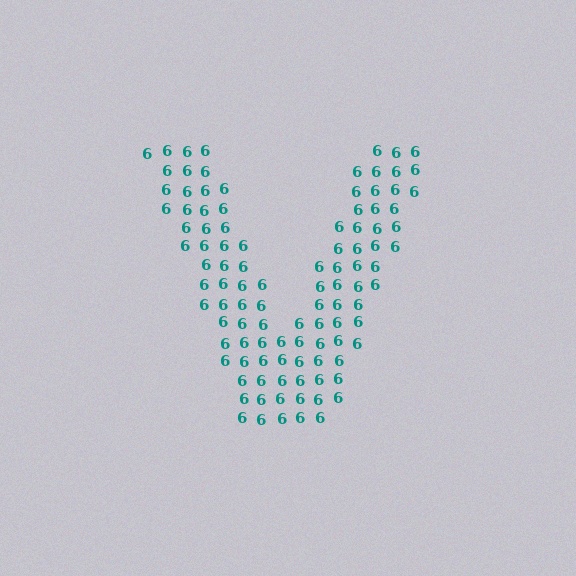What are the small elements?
The small elements are digit 6's.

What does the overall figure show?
The overall figure shows the letter V.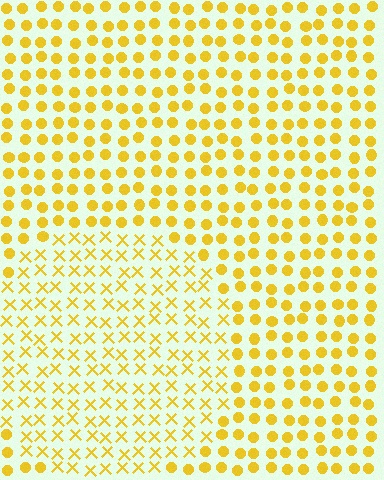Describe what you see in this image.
The image is filled with small yellow elements arranged in a uniform grid. A circle-shaped region contains X marks, while the surrounding area contains circles. The boundary is defined purely by the change in element shape.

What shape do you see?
I see a circle.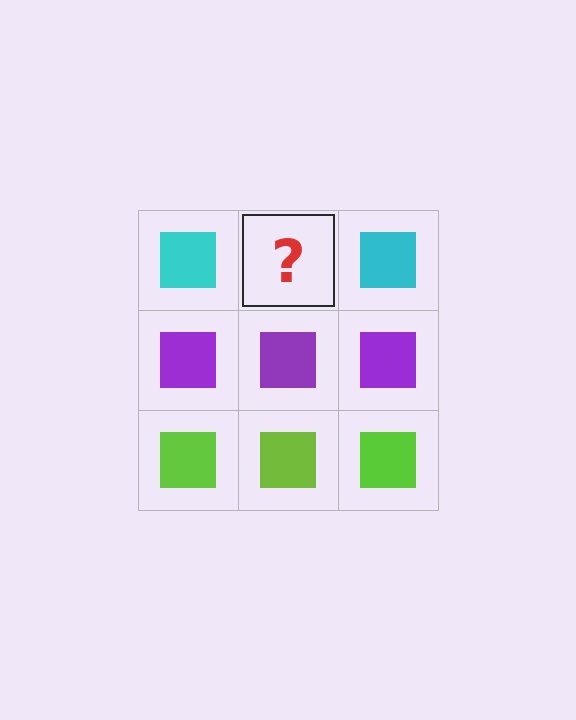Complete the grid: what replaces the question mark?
The question mark should be replaced with a cyan square.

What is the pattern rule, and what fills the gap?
The rule is that each row has a consistent color. The gap should be filled with a cyan square.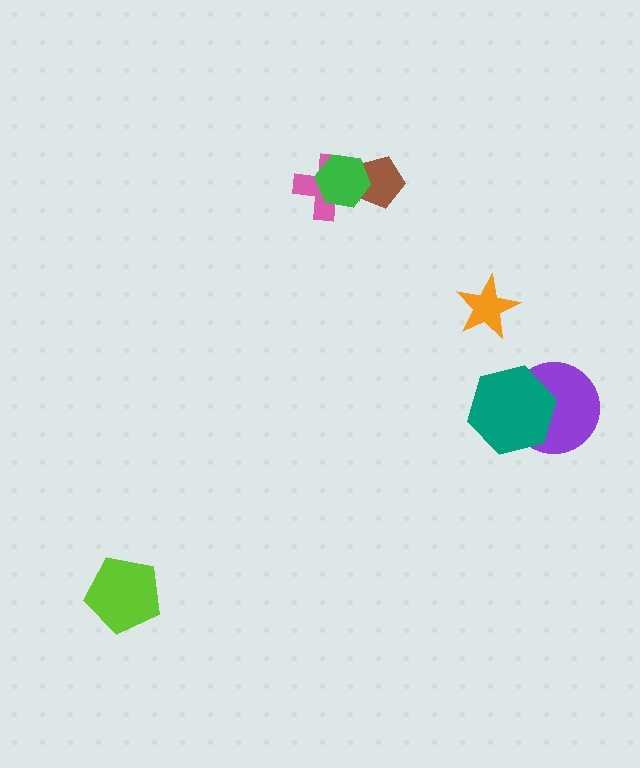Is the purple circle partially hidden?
Yes, it is partially covered by another shape.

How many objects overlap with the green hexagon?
2 objects overlap with the green hexagon.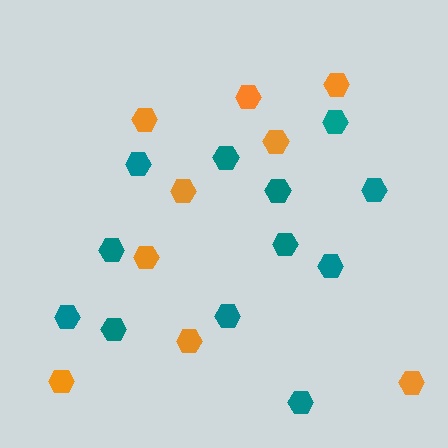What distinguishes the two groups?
There are 2 groups: one group of teal hexagons (12) and one group of orange hexagons (9).